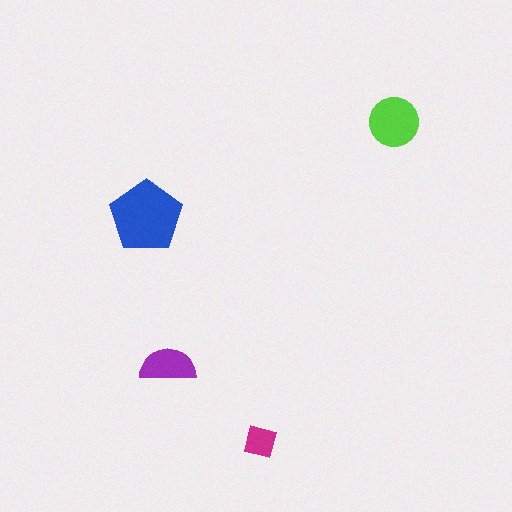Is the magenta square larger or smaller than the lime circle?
Smaller.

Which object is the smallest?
The magenta square.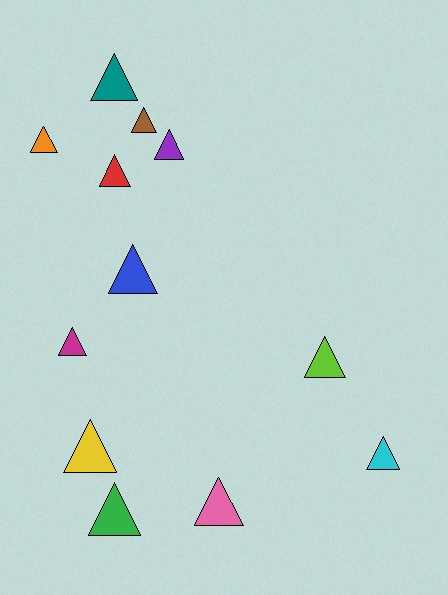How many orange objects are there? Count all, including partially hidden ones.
There is 1 orange object.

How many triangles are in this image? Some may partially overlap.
There are 12 triangles.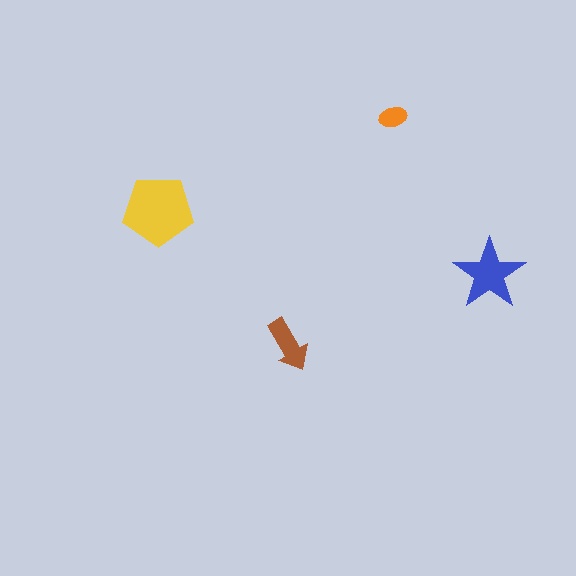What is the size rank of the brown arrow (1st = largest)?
3rd.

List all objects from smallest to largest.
The orange ellipse, the brown arrow, the blue star, the yellow pentagon.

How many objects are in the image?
There are 4 objects in the image.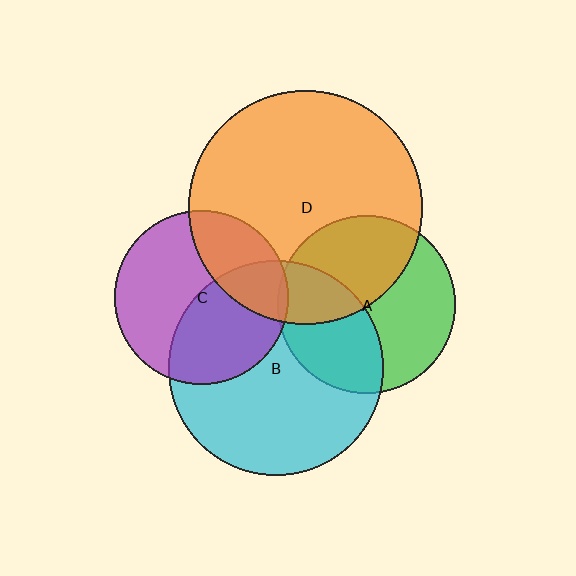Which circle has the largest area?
Circle D (orange).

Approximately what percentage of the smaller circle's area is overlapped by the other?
Approximately 45%.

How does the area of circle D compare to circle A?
Approximately 1.7 times.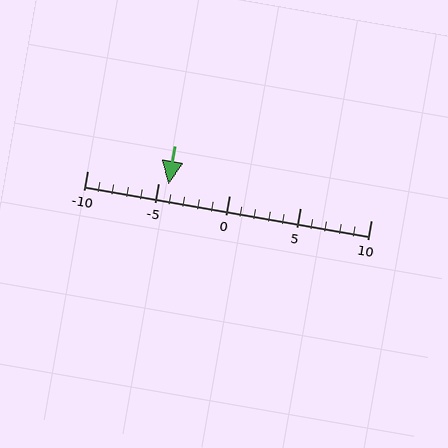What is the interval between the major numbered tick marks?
The major tick marks are spaced 5 units apart.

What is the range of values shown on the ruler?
The ruler shows values from -10 to 10.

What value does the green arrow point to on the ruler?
The green arrow points to approximately -4.